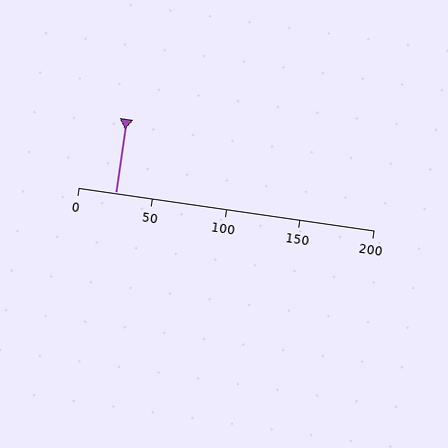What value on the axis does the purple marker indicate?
The marker indicates approximately 25.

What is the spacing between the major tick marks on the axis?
The major ticks are spaced 50 apart.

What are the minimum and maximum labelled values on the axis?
The axis runs from 0 to 200.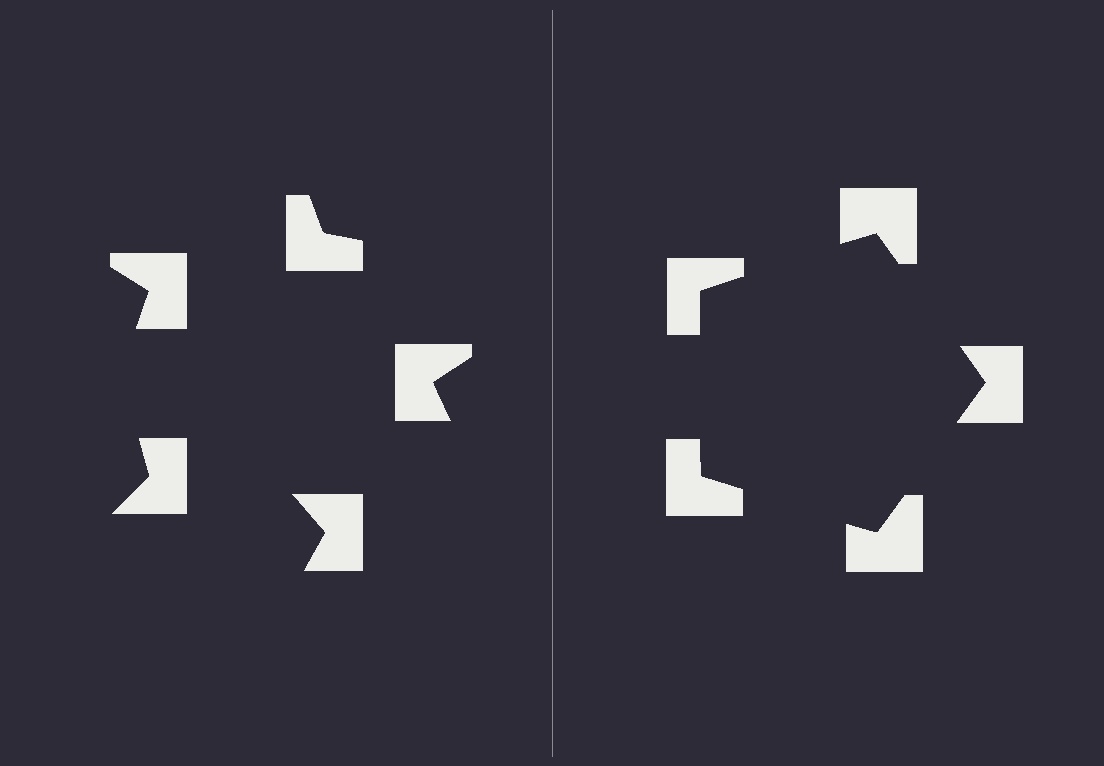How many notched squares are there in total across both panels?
10 — 5 on each side.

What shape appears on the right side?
An illusory pentagon.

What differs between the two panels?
The notched squares are positioned identically on both sides; only the wedge orientations differ. On the right they align to a pentagon; on the left they are misaligned.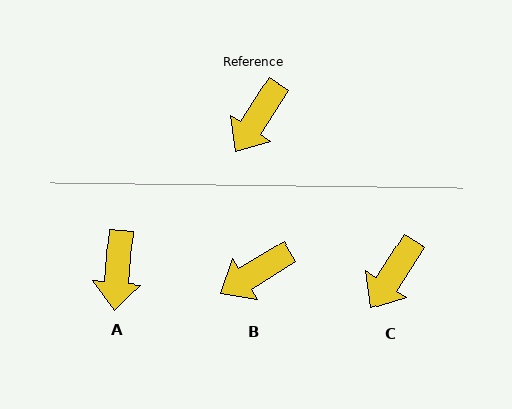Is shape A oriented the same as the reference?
No, it is off by about 29 degrees.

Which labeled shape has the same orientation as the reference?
C.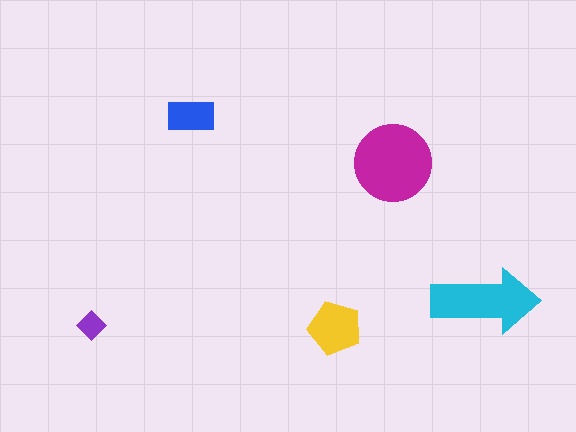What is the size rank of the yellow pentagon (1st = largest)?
3rd.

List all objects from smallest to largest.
The purple diamond, the blue rectangle, the yellow pentagon, the cyan arrow, the magenta circle.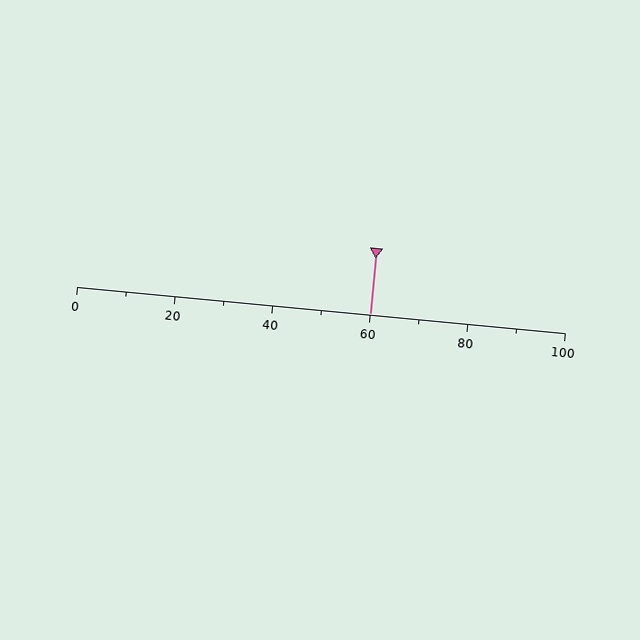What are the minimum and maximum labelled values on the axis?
The axis runs from 0 to 100.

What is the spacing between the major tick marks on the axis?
The major ticks are spaced 20 apart.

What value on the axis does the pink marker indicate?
The marker indicates approximately 60.